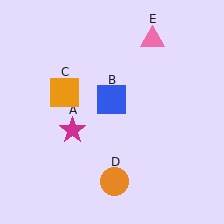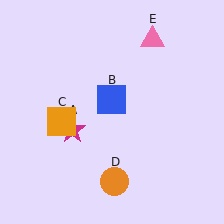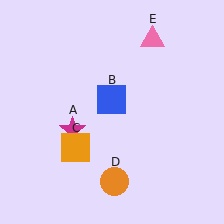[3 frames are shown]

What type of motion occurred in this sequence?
The orange square (object C) rotated counterclockwise around the center of the scene.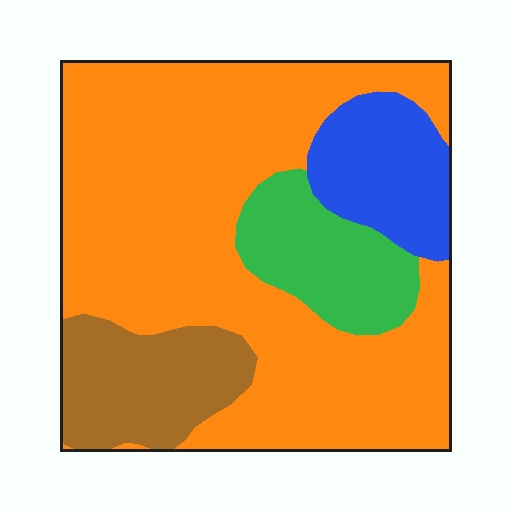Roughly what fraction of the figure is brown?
Brown takes up about one eighth (1/8) of the figure.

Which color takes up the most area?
Orange, at roughly 65%.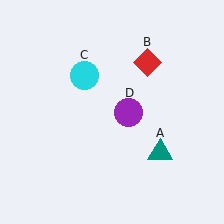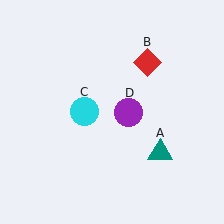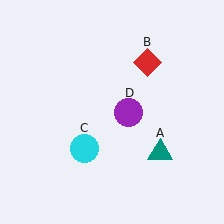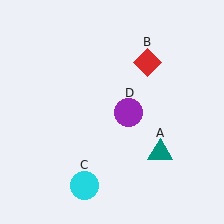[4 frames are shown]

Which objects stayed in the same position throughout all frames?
Teal triangle (object A) and red diamond (object B) and purple circle (object D) remained stationary.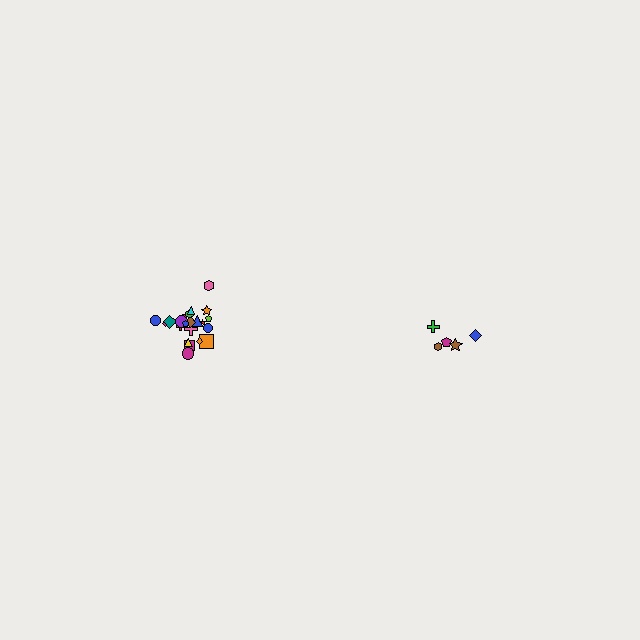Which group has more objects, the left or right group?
The left group.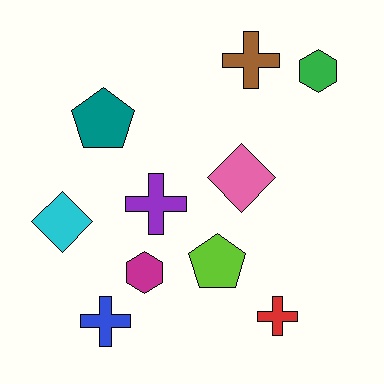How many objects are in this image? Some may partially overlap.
There are 10 objects.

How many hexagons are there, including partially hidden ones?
There are 2 hexagons.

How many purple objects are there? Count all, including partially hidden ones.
There is 1 purple object.